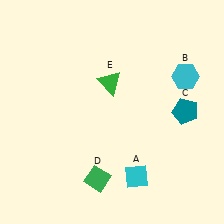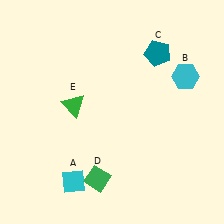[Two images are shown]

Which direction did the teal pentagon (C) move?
The teal pentagon (C) moved up.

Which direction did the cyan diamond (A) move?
The cyan diamond (A) moved left.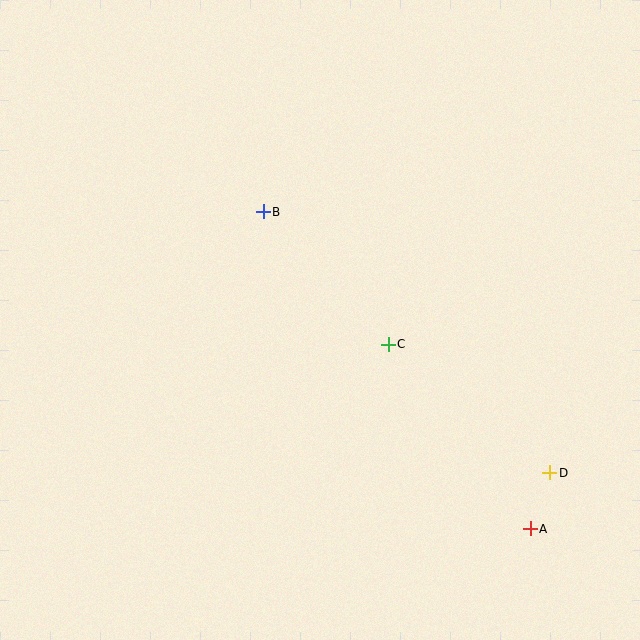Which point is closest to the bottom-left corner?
Point C is closest to the bottom-left corner.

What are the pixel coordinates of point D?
Point D is at (550, 473).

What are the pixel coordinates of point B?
Point B is at (263, 212).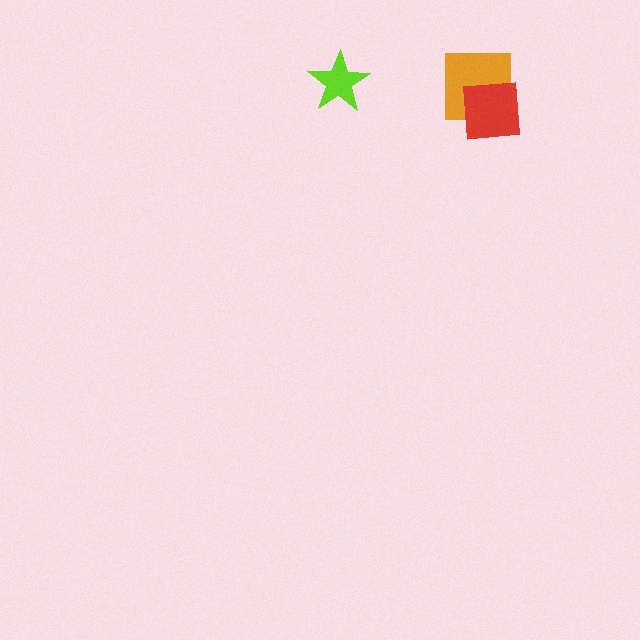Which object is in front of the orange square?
The red square is in front of the orange square.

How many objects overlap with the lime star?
0 objects overlap with the lime star.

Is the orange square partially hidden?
Yes, it is partially covered by another shape.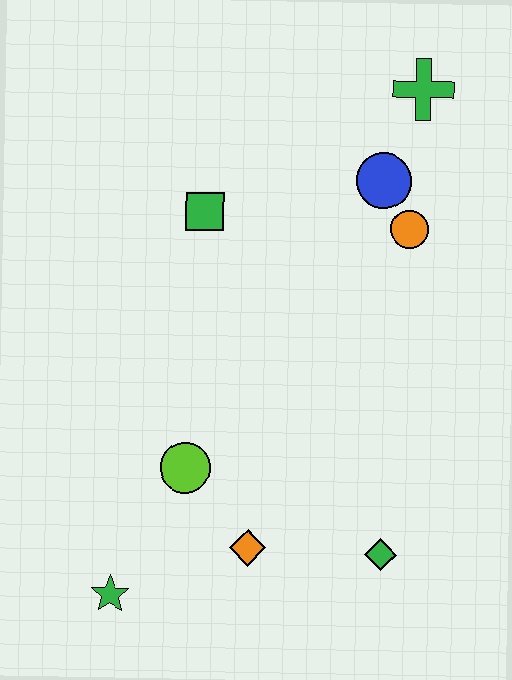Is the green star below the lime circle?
Yes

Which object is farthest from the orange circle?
The green star is farthest from the orange circle.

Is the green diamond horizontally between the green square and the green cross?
Yes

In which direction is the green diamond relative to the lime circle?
The green diamond is to the right of the lime circle.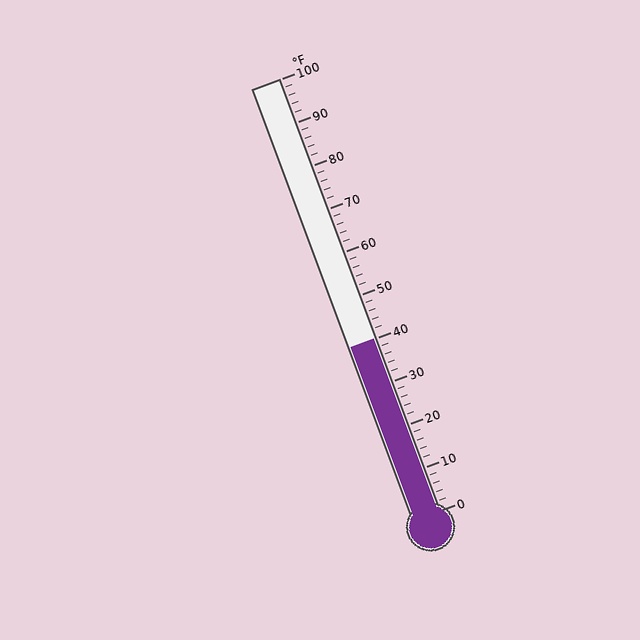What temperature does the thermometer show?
The thermometer shows approximately 40°F.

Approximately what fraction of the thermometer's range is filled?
The thermometer is filled to approximately 40% of its range.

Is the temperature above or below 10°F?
The temperature is above 10°F.